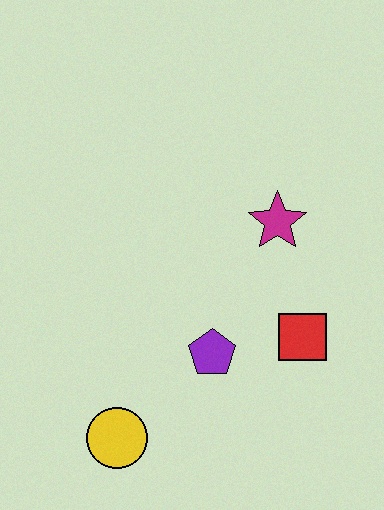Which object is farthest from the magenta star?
The yellow circle is farthest from the magenta star.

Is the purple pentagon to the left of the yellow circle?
No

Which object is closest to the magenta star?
The red square is closest to the magenta star.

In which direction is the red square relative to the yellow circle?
The red square is to the right of the yellow circle.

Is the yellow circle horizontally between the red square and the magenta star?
No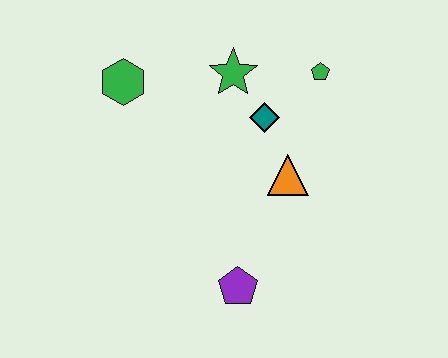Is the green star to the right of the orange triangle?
No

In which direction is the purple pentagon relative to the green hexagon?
The purple pentagon is below the green hexagon.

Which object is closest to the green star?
The teal diamond is closest to the green star.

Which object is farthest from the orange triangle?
The green hexagon is farthest from the orange triangle.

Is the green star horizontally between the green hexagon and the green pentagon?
Yes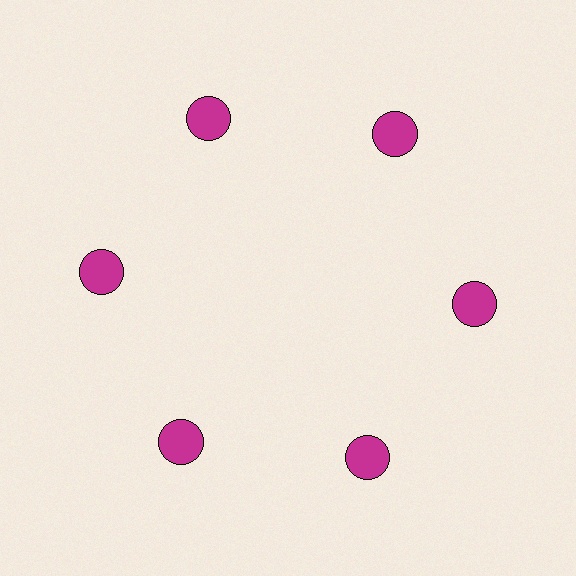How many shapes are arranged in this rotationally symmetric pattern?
There are 6 shapes, arranged in 6 groups of 1.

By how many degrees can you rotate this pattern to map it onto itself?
The pattern maps onto itself every 60 degrees of rotation.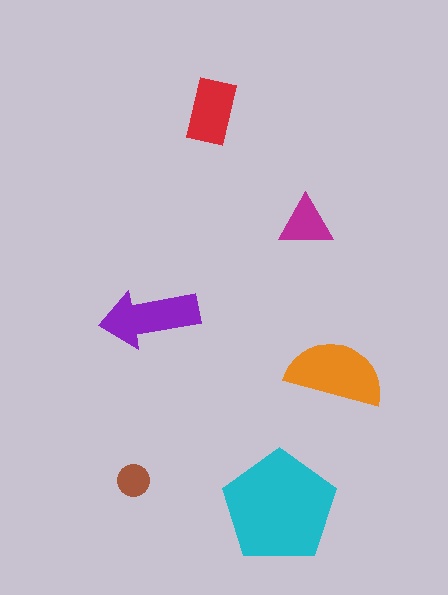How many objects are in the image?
There are 6 objects in the image.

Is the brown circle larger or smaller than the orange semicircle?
Smaller.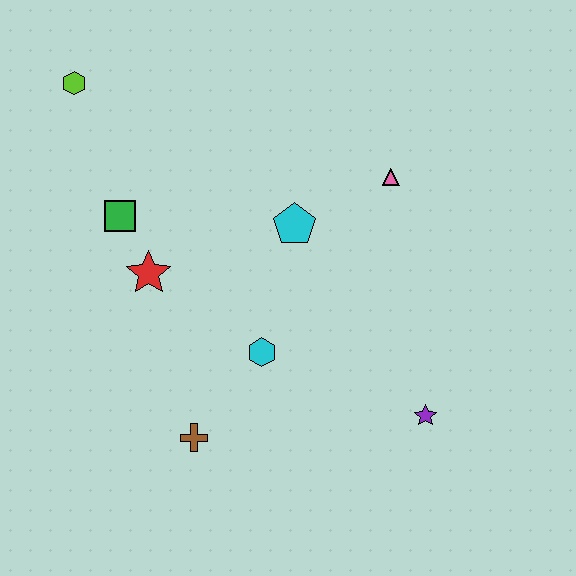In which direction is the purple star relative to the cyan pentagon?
The purple star is below the cyan pentagon.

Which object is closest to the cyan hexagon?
The brown cross is closest to the cyan hexagon.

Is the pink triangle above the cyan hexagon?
Yes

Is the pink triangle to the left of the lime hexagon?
No